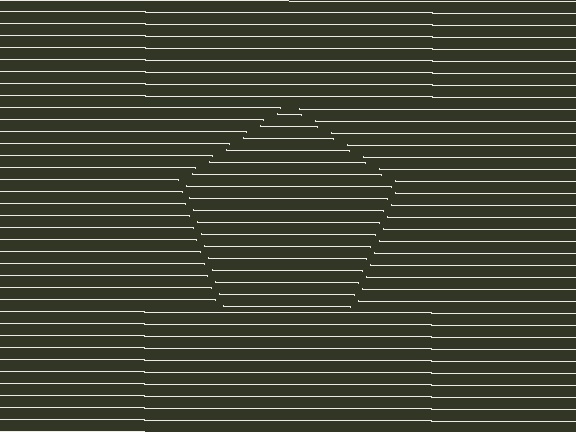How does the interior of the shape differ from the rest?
The interior of the shape contains the same grating, shifted by half a period — the contour is defined by the phase discontinuity where line-ends from the inner and outer gratings abut.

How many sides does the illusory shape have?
5 sides — the line-ends trace a pentagon.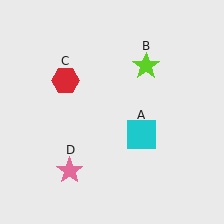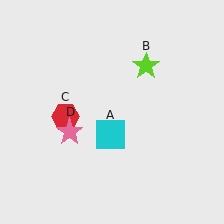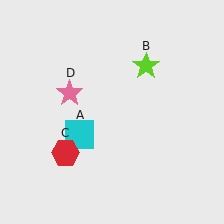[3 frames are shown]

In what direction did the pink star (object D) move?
The pink star (object D) moved up.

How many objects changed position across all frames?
3 objects changed position: cyan square (object A), red hexagon (object C), pink star (object D).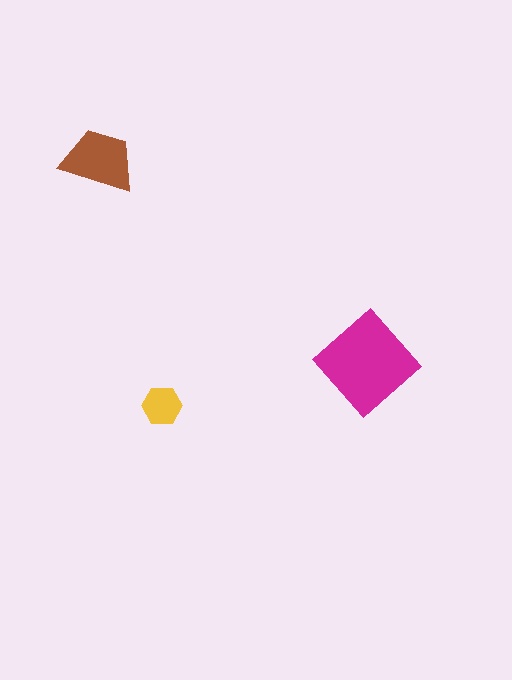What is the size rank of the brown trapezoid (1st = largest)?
2nd.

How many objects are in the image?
There are 3 objects in the image.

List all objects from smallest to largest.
The yellow hexagon, the brown trapezoid, the magenta diamond.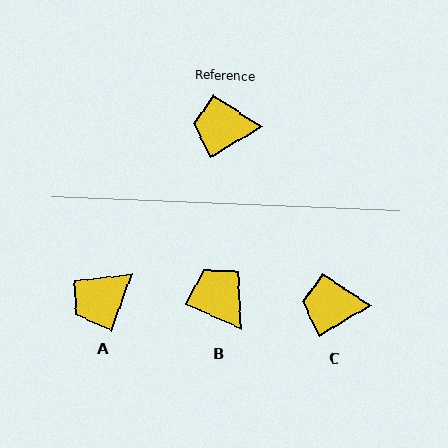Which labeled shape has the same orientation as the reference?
C.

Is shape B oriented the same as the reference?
No, it is off by about 55 degrees.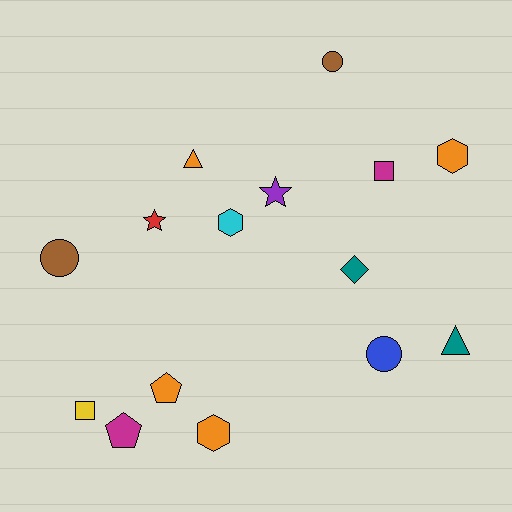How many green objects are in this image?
There are no green objects.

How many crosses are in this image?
There are no crosses.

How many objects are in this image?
There are 15 objects.